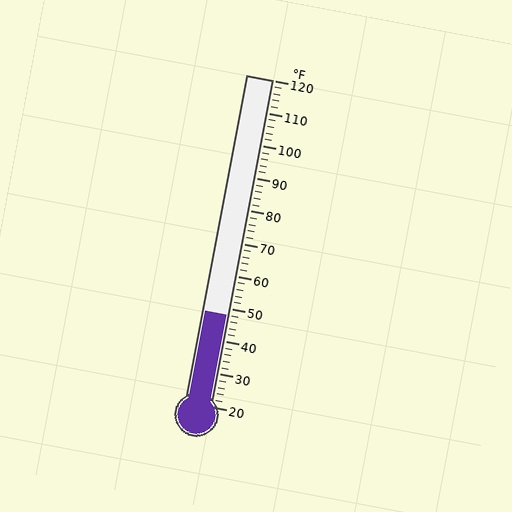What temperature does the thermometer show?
The thermometer shows approximately 48°F.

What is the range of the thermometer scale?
The thermometer scale ranges from 20°F to 120°F.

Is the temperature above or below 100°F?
The temperature is below 100°F.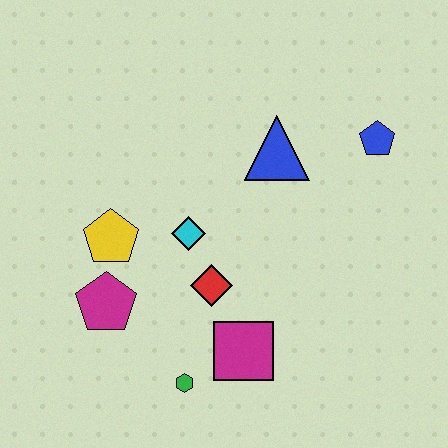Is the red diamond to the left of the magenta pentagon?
No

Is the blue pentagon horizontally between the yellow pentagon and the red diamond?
No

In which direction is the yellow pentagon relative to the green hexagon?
The yellow pentagon is above the green hexagon.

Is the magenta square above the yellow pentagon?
No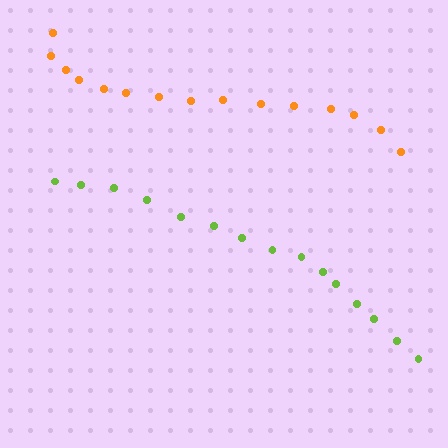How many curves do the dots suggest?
There are 2 distinct paths.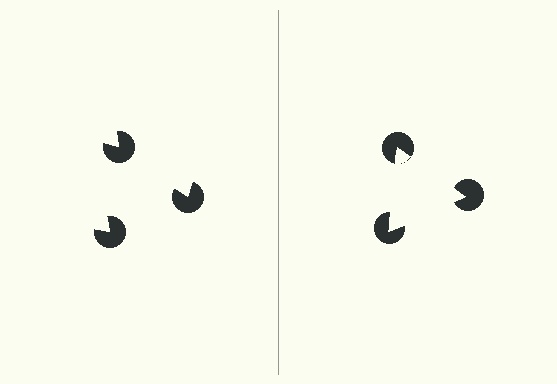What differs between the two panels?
The pac-man discs are positioned identically on both sides; only the wedge orientations differ. On the right they align to a triangle; on the left they are misaligned.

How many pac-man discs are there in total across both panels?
6 — 3 on each side.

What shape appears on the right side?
An illusory triangle.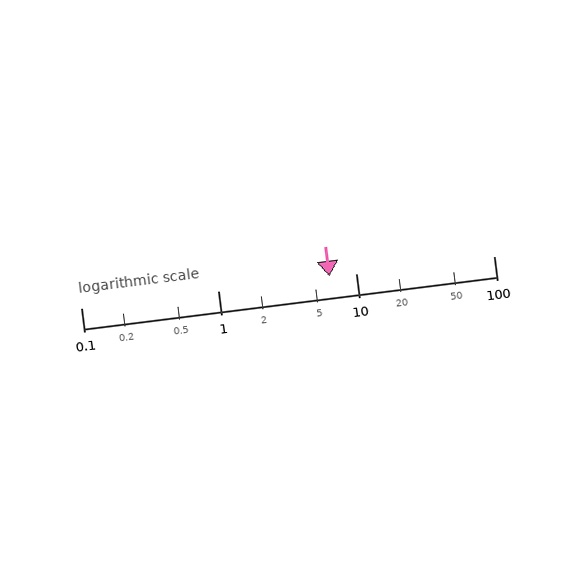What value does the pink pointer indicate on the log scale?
The pointer indicates approximately 6.4.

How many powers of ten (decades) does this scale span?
The scale spans 3 decades, from 0.1 to 100.